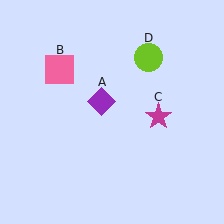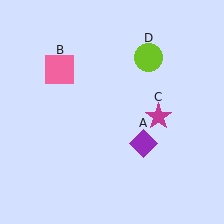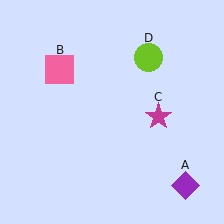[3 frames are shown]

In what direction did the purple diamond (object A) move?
The purple diamond (object A) moved down and to the right.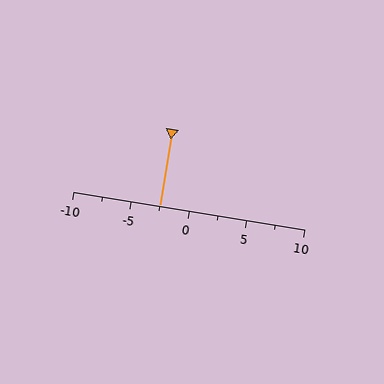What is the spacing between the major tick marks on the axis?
The major ticks are spaced 5 apart.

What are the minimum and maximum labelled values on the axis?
The axis runs from -10 to 10.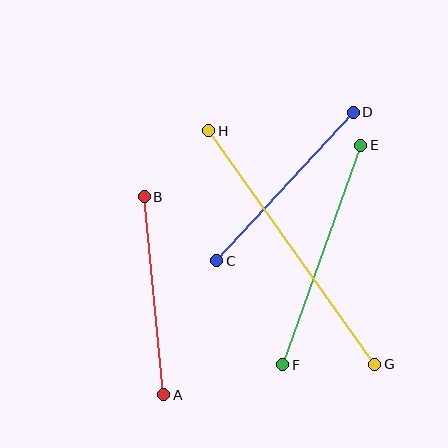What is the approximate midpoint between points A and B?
The midpoint is at approximately (154, 296) pixels.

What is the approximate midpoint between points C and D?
The midpoint is at approximately (285, 187) pixels.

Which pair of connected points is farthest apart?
Points G and H are farthest apart.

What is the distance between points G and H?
The distance is approximately 287 pixels.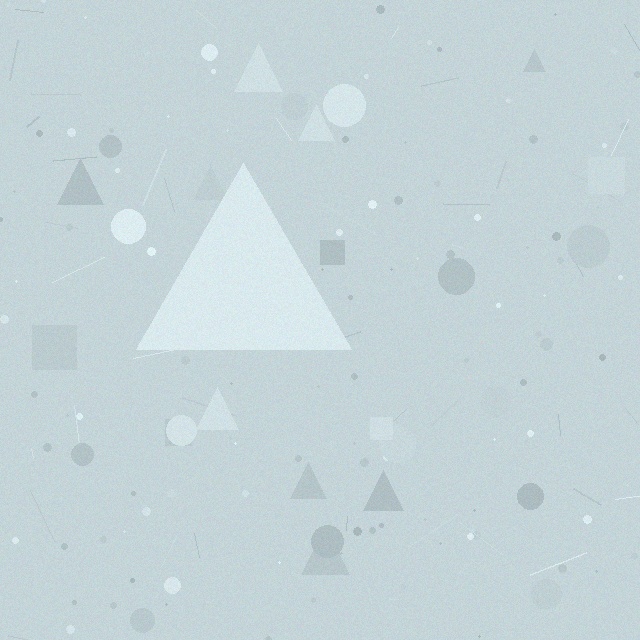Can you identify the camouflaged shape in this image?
The camouflaged shape is a triangle.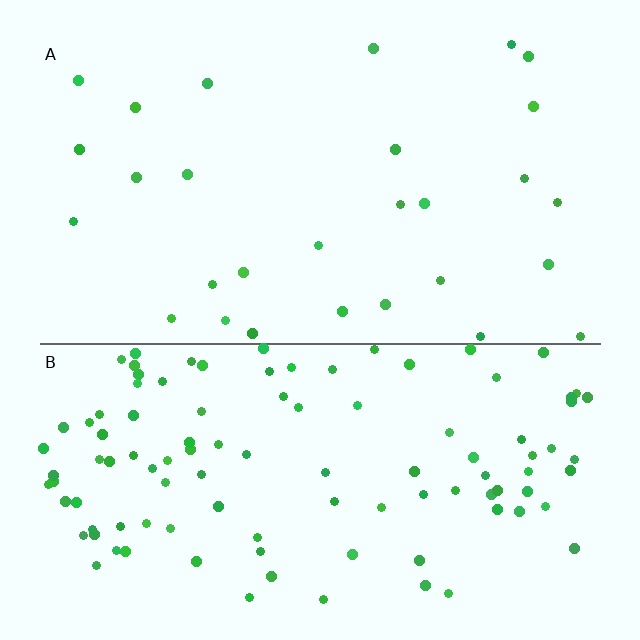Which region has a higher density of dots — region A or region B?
B (the bottom).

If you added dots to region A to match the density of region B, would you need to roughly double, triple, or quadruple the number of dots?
Approximately quadruple.